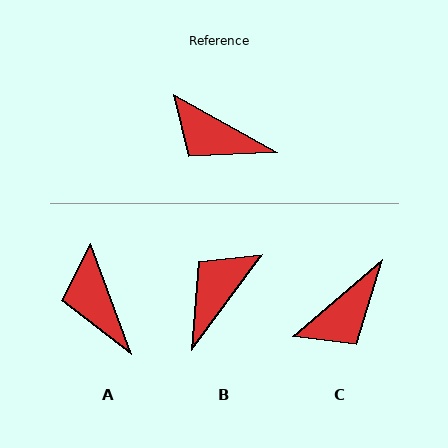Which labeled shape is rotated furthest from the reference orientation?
B, about 97 degrees away.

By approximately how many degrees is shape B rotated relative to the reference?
Approximately 97 degrees clockwise.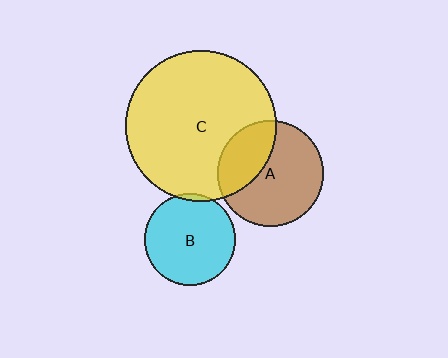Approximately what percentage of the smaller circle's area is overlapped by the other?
Approximately 5%.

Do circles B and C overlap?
Yes.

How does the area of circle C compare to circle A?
Approximately 2.0 times.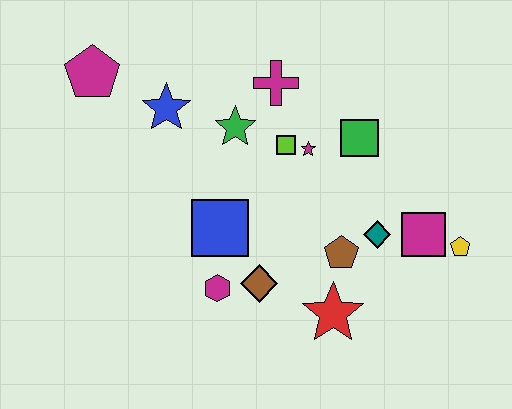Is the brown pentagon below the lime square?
Yes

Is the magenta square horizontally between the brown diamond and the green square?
No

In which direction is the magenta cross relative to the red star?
The magenta cross is above the red star.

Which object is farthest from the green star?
The yellow pentagon is farthest from the green star.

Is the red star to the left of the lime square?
No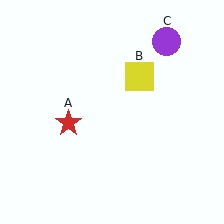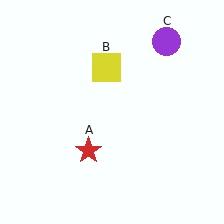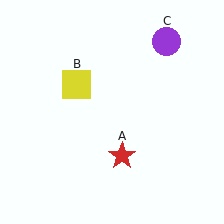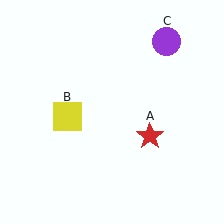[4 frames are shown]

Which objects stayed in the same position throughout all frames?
Purple circle (object C) remained stationary.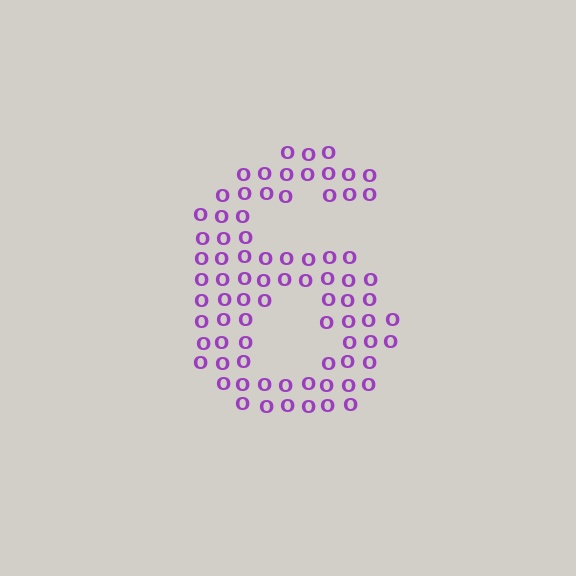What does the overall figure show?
The overall figure shows the digit 6.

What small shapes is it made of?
It is made of small letter O's.